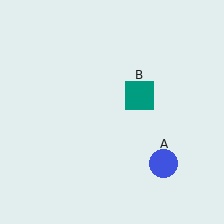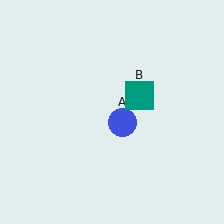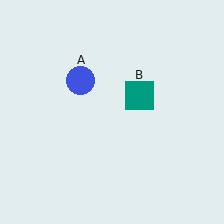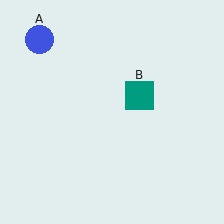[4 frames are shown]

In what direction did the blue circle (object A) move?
The blue circle (object A) moved up and to the left.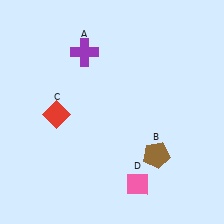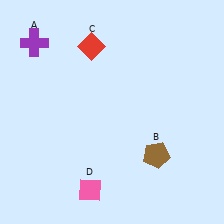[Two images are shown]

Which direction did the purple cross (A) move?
The purple cross (A) moved left.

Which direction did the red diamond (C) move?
The red diamond (C) moved up.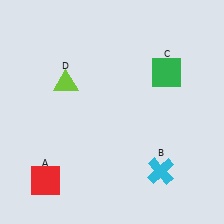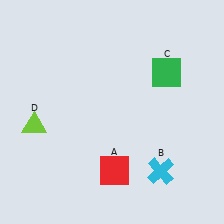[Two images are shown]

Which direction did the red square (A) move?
The red square (A) moved right.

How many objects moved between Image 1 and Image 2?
2 objects moved between the two images.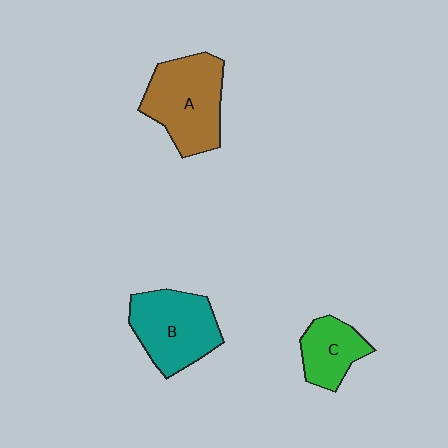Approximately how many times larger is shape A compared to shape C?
Approximately 1.8 times.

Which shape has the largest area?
Shape A (brown).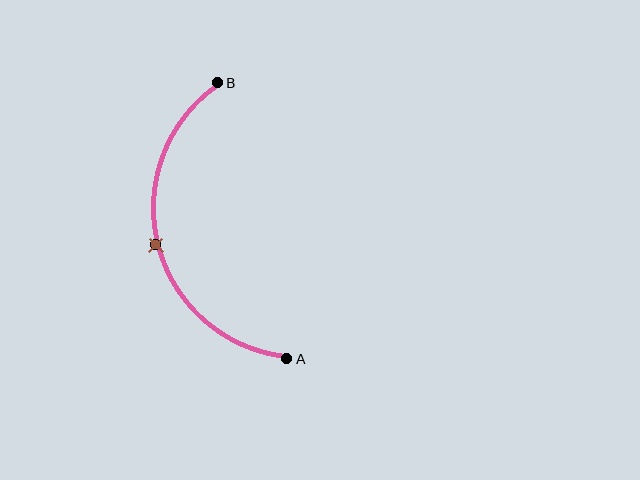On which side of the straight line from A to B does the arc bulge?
The arc bulges to the left of the straight line connecting A and B.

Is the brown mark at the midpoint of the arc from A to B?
Yes. The brown mark lies on the arc at equal arc-length from both A and B — it is the arc midpoint.